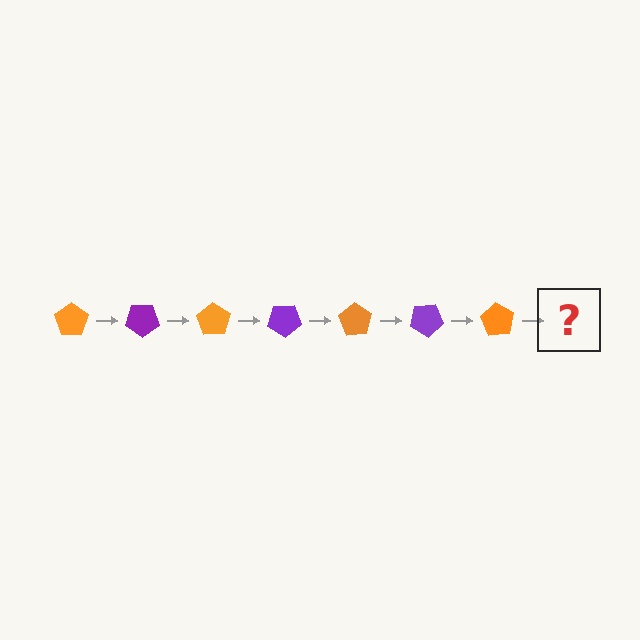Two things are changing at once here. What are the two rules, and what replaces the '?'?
The two rules are that it rotates 35 degrees each step and the color cycles through orange and purple. The '?' should be a purple pentagon, rotated 245 degrees from the start.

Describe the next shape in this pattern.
It should be a purple pentagon, rotated 245 degrees from the start.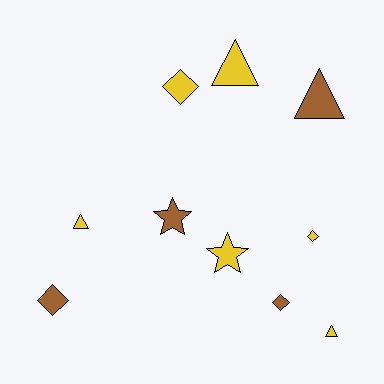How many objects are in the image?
There are 10 objects.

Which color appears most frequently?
Yellow, with 6 objects.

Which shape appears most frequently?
Triangle, with 4 objects.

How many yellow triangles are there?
There are 3 yellow triangles.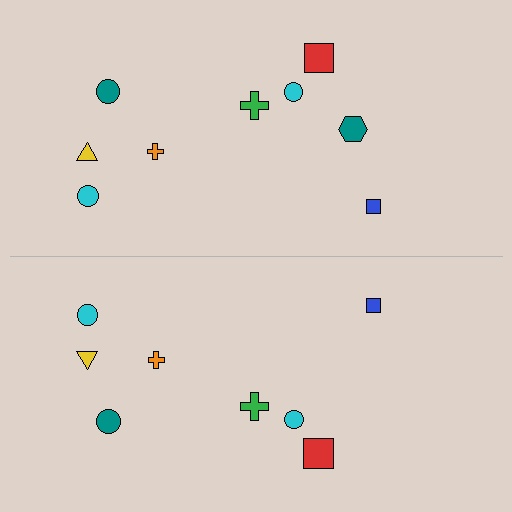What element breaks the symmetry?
A teal hexagon is missing from the bottom side.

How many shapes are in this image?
There are 17 shapes in this image.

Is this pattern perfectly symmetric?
No, the pattern is not perfectly symmetric. A teal hexagon is missing from the bottom side.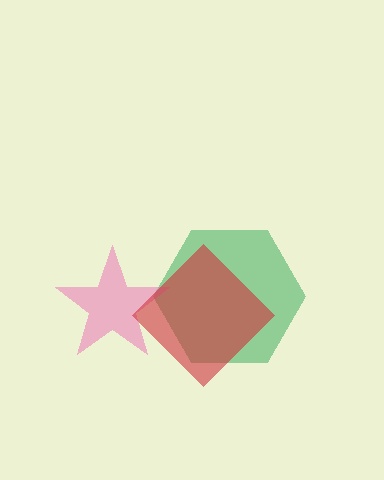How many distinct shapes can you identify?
There are 3 distinct shapes: a green hexagon, a pink star, a red diamond.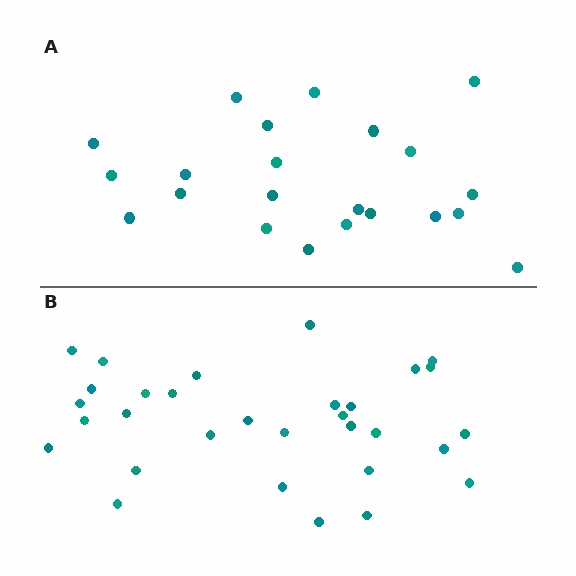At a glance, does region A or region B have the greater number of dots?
Region B (the bottom region) has more dots.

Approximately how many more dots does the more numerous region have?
Region B has roughly 8 or so more dots than region A.